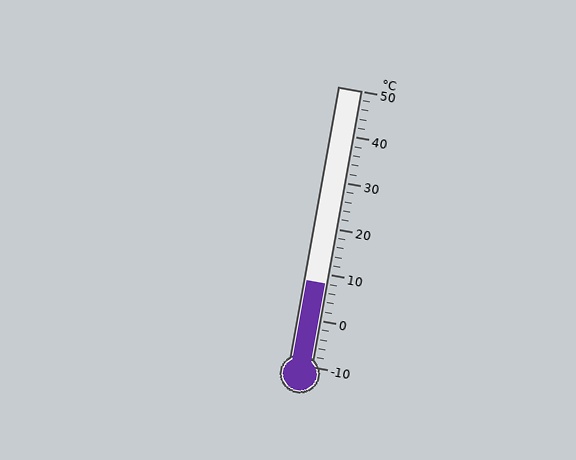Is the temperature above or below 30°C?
The temperature is below 30°C.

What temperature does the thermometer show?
The thermometer shows approximately 8°C.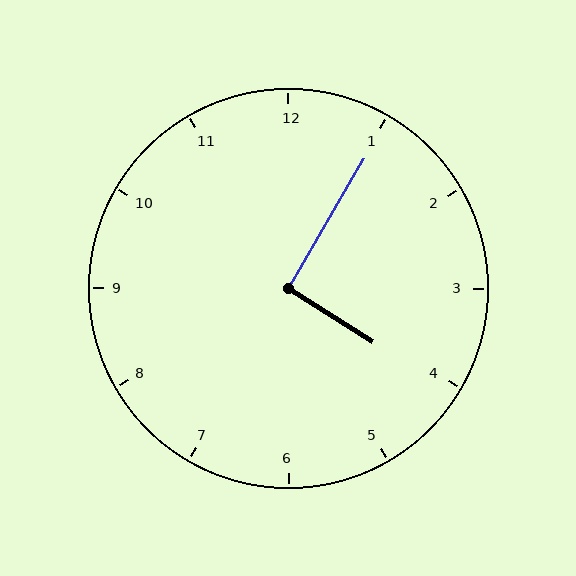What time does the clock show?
4:05.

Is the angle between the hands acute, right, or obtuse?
It is right.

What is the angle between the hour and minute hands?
Approximately 92 degrees.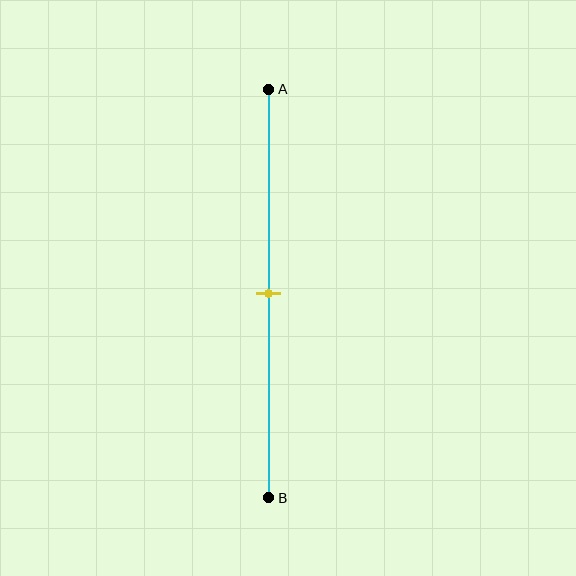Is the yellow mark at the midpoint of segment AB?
Yes, the mark is approximately at the midpoint.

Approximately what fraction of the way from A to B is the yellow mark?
The yellow mark is approximately 50% of the way from A to B.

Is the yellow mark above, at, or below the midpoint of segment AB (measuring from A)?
The yellow mark is approximately at the midpoint of segment AB.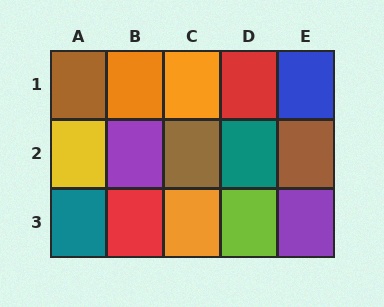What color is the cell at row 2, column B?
Purple.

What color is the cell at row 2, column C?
Brown.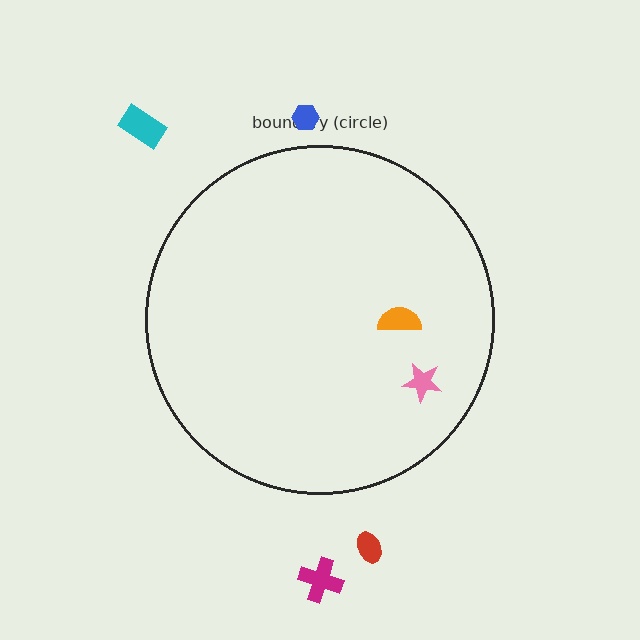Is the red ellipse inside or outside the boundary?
Outside.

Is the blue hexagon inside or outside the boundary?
Outside.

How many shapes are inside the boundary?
2 inside, 4 outside.